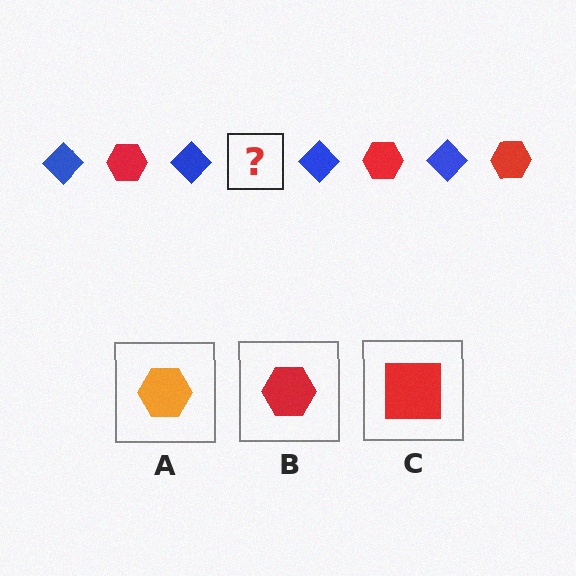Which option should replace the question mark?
Option B.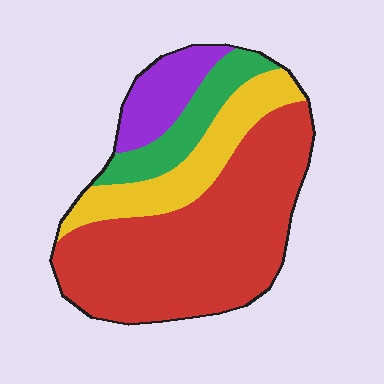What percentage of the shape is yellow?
Yellow takes up about one fifth (1/5) of the shape.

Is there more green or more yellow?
Yellow.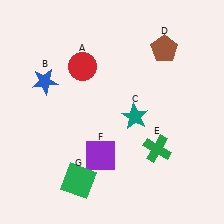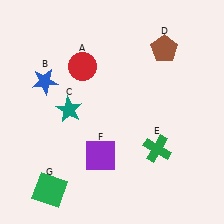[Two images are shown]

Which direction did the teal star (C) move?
The teal star (C) moved left.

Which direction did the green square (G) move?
The green square (G) moved left.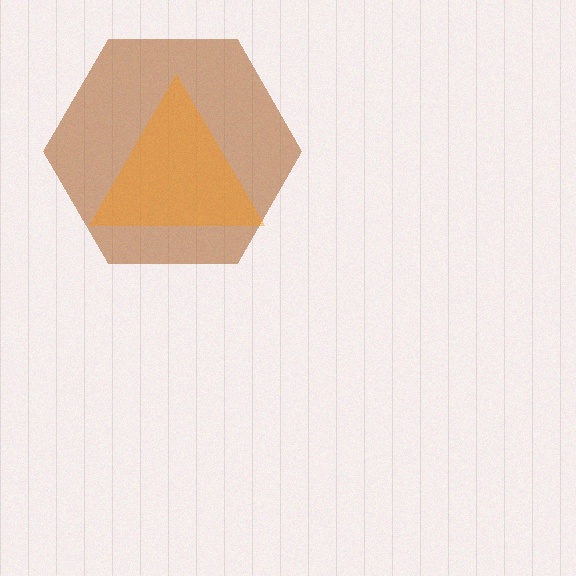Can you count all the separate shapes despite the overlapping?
Yes, there are 2 separate shapes.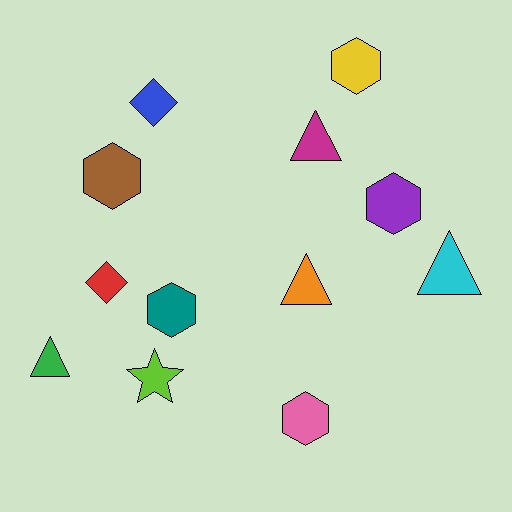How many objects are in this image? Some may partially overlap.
There are 12 objects.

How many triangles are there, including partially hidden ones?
There are 4 triangles.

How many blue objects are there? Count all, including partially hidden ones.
There is 1 blue object.